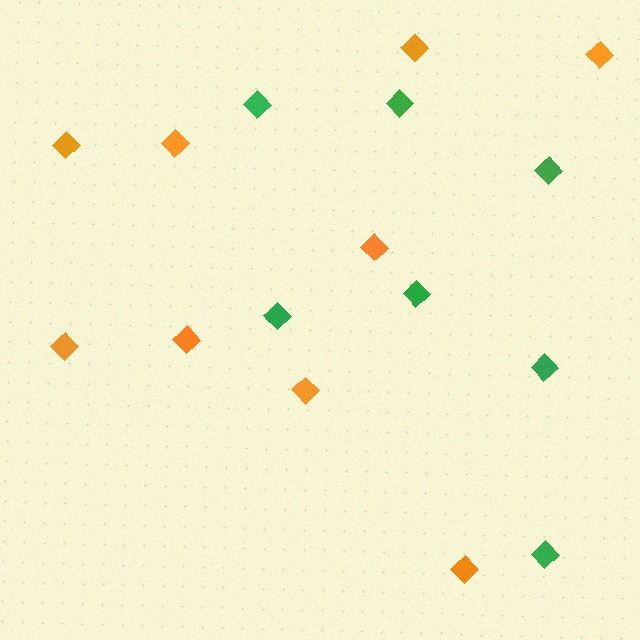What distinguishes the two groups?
There are 2 groups: one group of green diamonds (7) and one group of orange diamonds (9).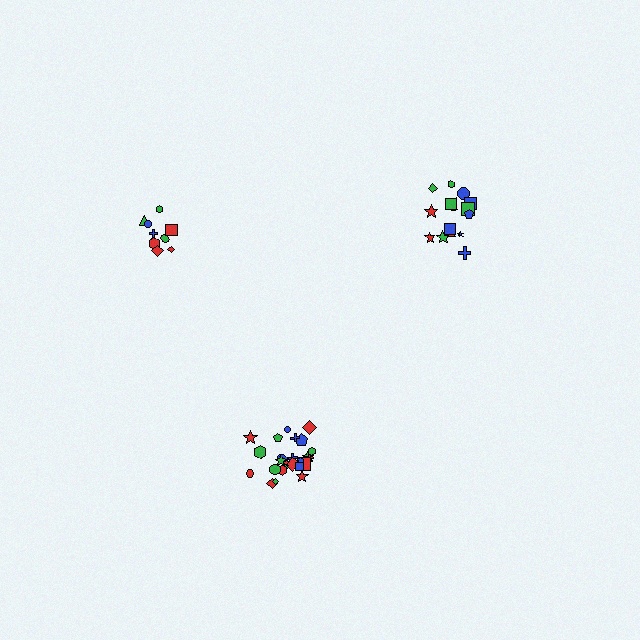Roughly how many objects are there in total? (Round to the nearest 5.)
Roughly 50 objects in total.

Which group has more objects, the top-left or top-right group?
The top-right group.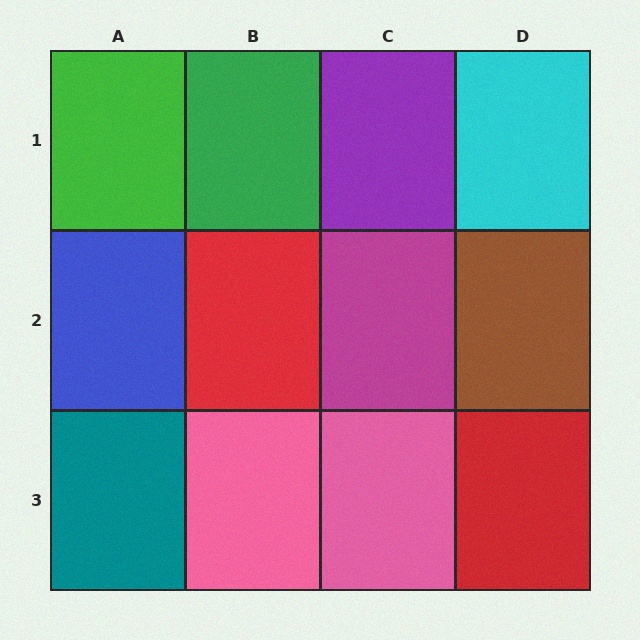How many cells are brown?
1 cell is brown.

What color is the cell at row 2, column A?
Blue.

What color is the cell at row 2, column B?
Red.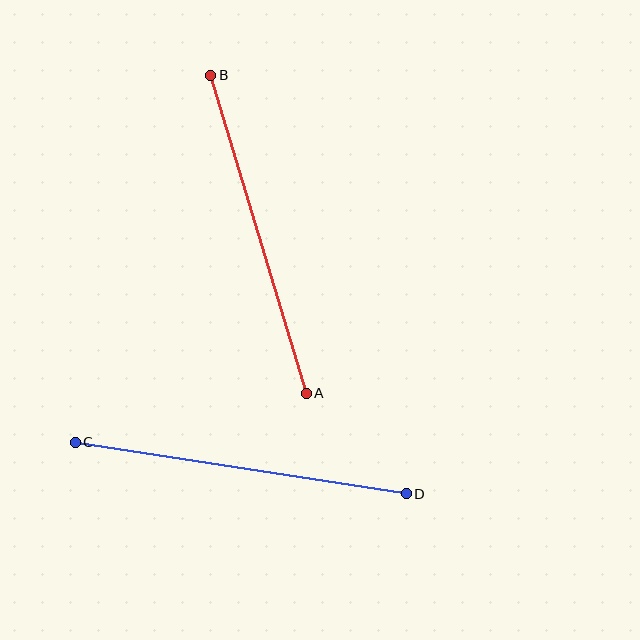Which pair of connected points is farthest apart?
Points C and D are farthest apart.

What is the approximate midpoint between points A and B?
The midpoint is at approximately (258, 234) pixels.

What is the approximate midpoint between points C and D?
The midpoint is at approximately (241, 468) pixels.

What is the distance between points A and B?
The distance is approximately 332 pixels.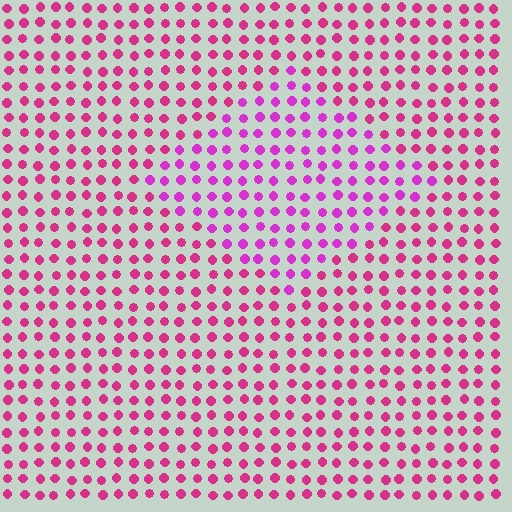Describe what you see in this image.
The image is filled with small magenta elements in a uniform arrangement. A diamond-shaped region is visible where the elements are tinted to a slightly different hue, forming a subtle color boundary.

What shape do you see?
I see a diamond.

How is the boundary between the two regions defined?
The boundary is defined purely by a slight shift in hue (about 26 degrees). Spacing, size, and orientation are identical on both sides.